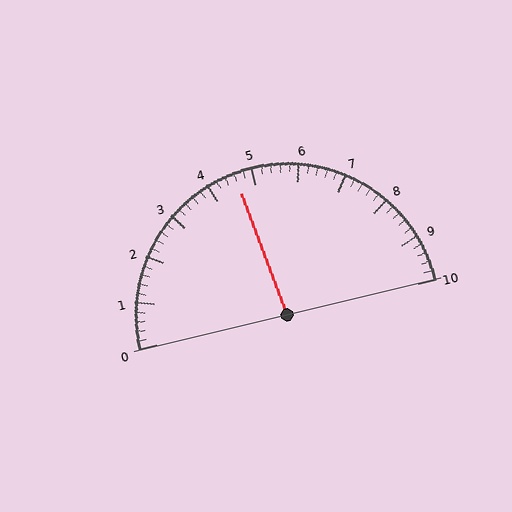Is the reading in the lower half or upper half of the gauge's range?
The reading is in the lower half of the range (0 to 10).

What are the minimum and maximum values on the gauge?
The gauge ranges from 0 to 10.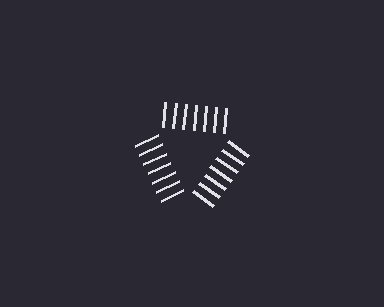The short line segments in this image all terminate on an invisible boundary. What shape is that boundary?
An illusory triangle — the line segments terminate on its edges but no continuous stroke is drawn.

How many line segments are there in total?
21 — 7 along each of the 3 edges.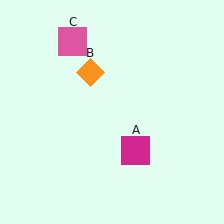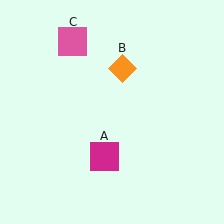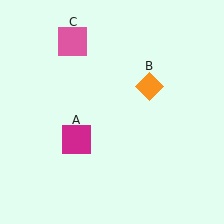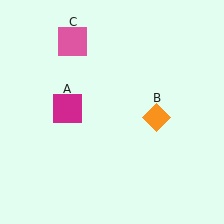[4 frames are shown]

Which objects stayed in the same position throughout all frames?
Pink square (object C) remained stationary.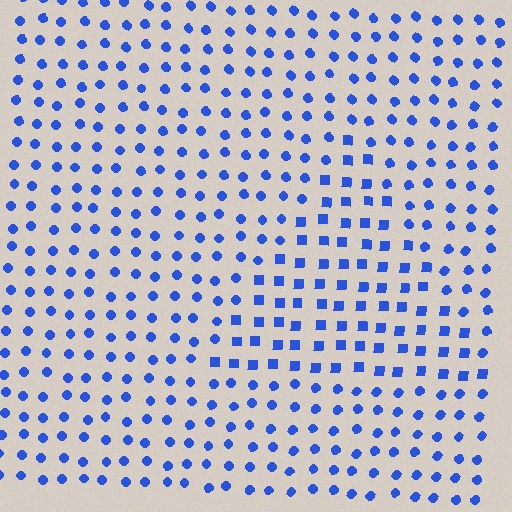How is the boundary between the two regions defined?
The boundary is defined by a change in element shape: squares inside vs. circles outside. All elements share the same color and spacing.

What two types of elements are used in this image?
The image uses squares inside the triangle region and circles outside it.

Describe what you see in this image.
The image is filled with small blue elements arranged in a uniform grid. A triangle-shaped region contains squares, while the surrounding area contains circles. The boundary is defined purely by the change in element shape.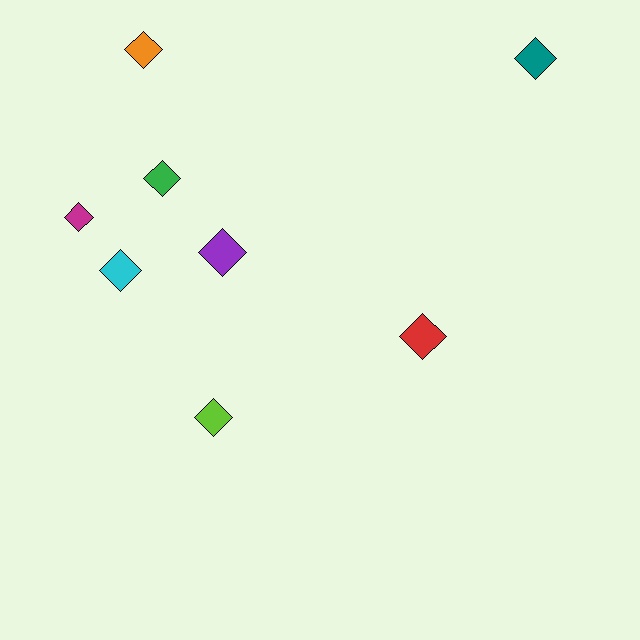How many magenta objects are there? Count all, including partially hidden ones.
There is 1 magenta object.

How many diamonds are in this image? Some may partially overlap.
There are 8 diamonds.